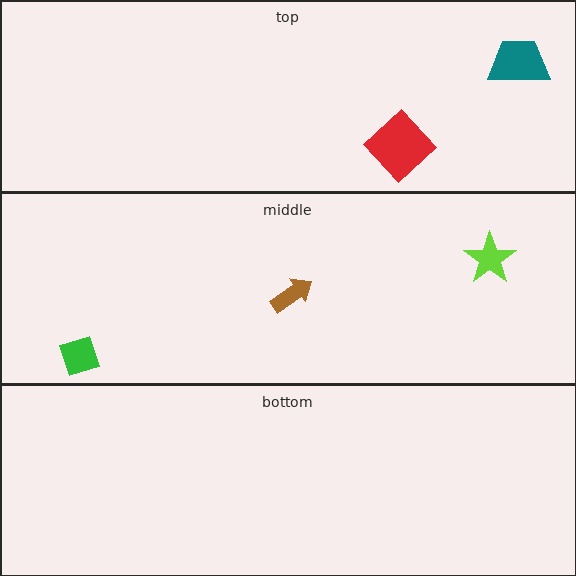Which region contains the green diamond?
The middle region.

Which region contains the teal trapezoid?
The top region.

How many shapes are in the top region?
2.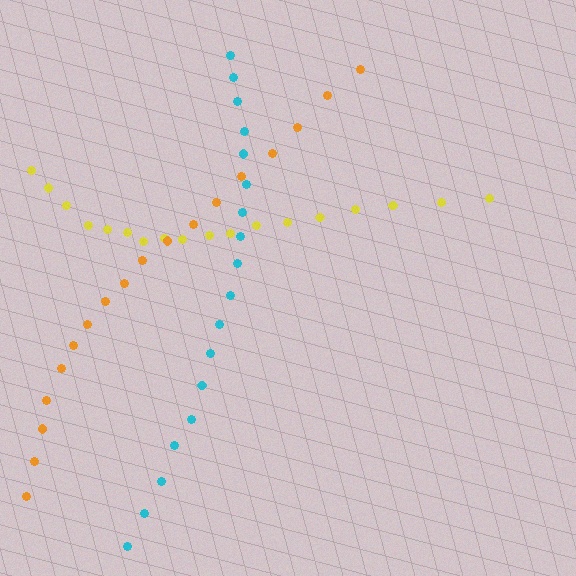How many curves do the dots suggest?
There are 3 distinct paths.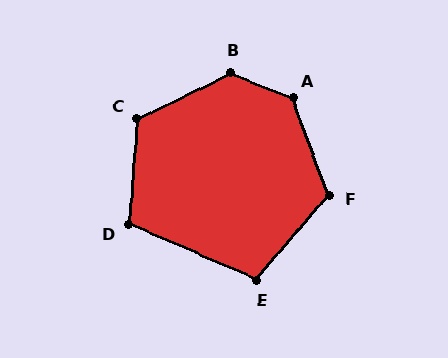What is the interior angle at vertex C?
Approximately 120 degrees (obtuse).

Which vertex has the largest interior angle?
A, at approximately 132 degrees.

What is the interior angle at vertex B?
Approximately 132 degrees (obtuse).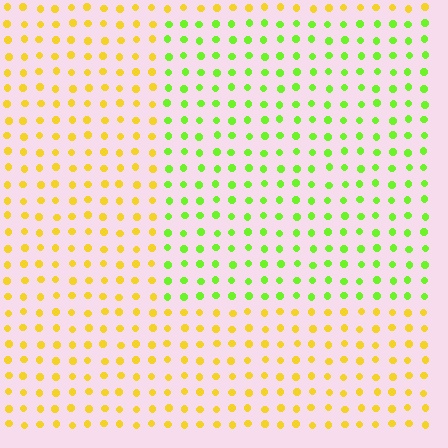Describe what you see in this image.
The image is filled with small yellow elements in a uniform arrangement. A rectangle-shaped region is visible where the elements are tinted to a slightly different hue, forming a subtle color boundary.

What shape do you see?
I see a rectangle.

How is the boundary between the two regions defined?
The boundary is defined purely by a slight shift in hue (about 50 degrees). Spacing, size, and orientation are identical on both sides.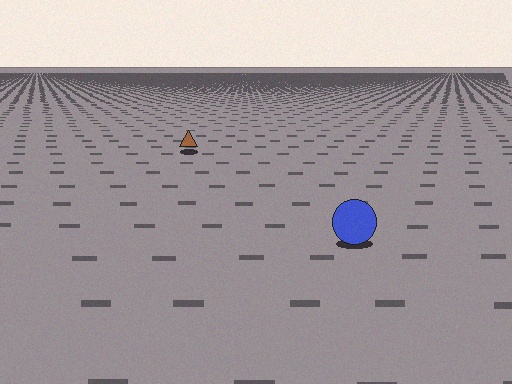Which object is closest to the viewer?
The blue circle is closest. The texture marks near it are larger and more spread out.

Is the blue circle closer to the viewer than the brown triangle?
Yes. The blue circle is closer — you can tell from the texture gradient: the ground texture is coarser near it.